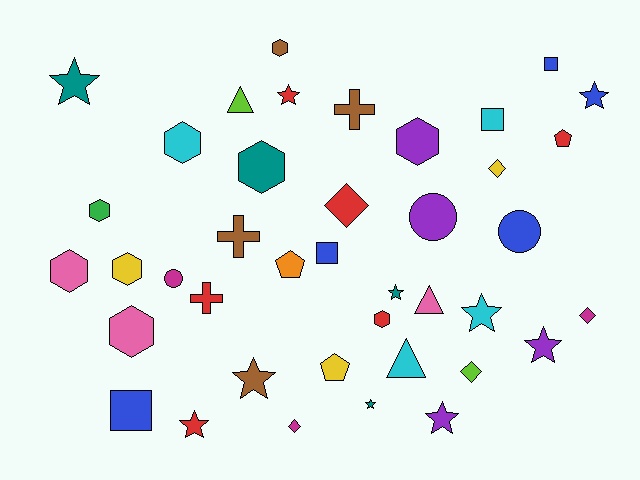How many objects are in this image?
There are 40 objects.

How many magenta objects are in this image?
There are 3 magenta objects.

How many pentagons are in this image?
There are 3 pentagons.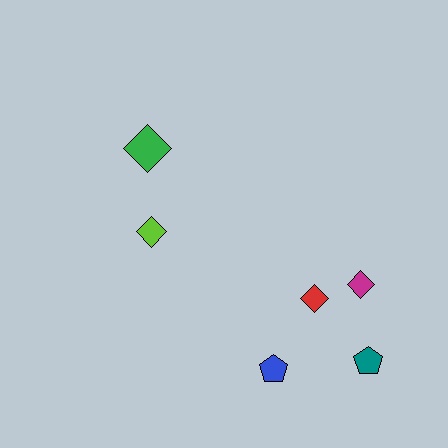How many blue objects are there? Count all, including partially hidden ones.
There is 1 blue object.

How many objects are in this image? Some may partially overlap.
There are 6 objects.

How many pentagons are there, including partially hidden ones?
There are 2 pentagons.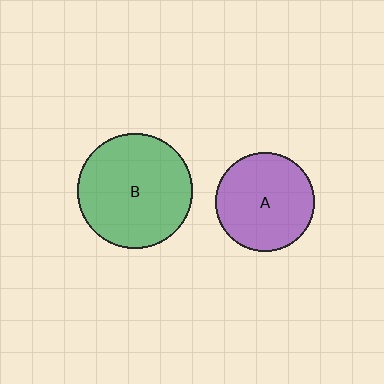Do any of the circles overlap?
No, none of the circles overlap.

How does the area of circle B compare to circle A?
Approximately 1.4 times.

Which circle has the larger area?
Circle B (green).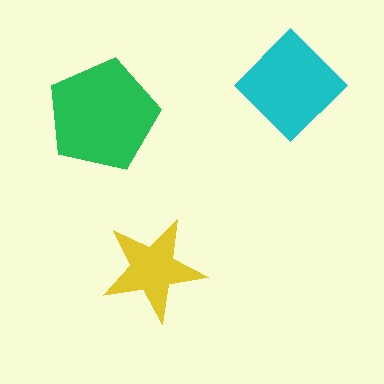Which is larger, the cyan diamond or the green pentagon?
The green pentagon.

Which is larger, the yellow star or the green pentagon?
The green pentagon.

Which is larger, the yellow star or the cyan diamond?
The cyan diamond.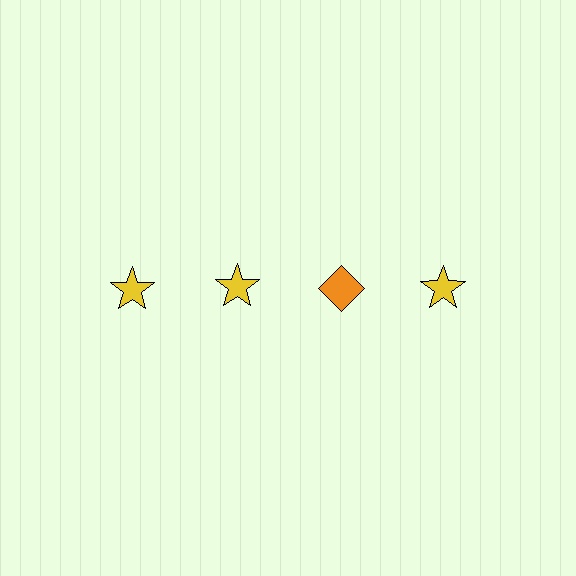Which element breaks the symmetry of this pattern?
The orange diamond in the top row, center column breaks the symmetry. All other shapes are yellow stars.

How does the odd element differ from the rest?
It differs in both color (orange instead of yellow) and shape (diamond instead of star).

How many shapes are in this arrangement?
There are 4 shapes arranged in a grid pattern.